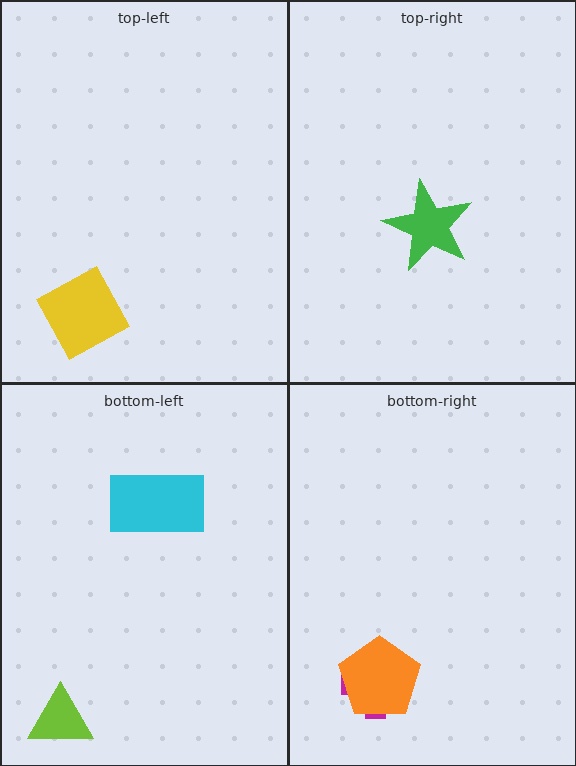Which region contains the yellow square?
The top-left region.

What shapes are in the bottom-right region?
The magenta cross, the orange pentagon.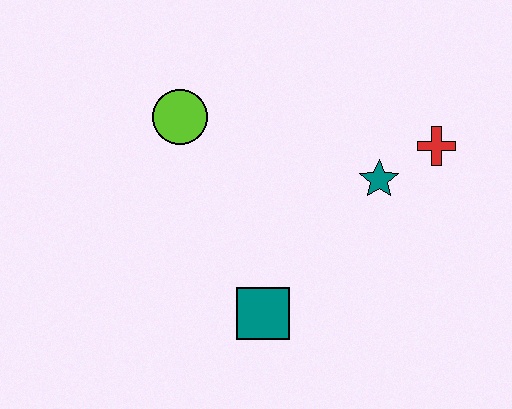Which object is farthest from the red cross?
The lime circle is farthest from the red cross.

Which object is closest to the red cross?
The teal star is closest to the red cross.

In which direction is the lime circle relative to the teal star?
The lime circle is to the left of the teal star.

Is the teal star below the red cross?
Yes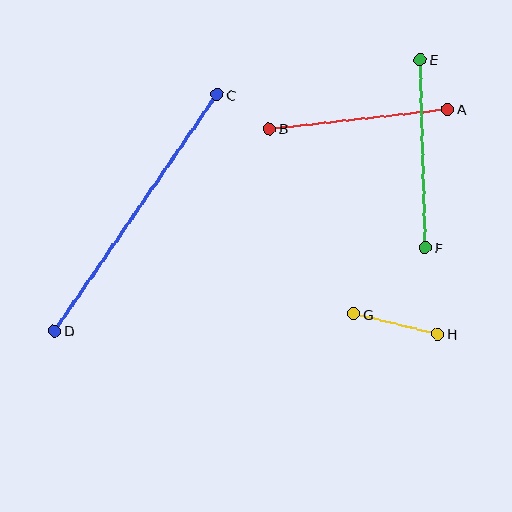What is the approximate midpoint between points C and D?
The midpoint is at approximately (136, 213) pixels.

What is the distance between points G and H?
The distance is approximately 87 pixels.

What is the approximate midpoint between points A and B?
The midpoint is at approximately (358, 119) pixels.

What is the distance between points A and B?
The distance is approximately 179 pixels.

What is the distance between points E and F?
The distance is approximately 188 pixels.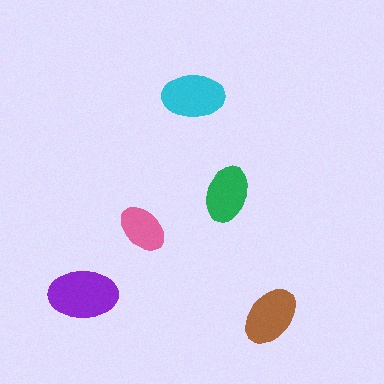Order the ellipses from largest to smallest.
the purple one, the cyan one, the brown one, the green one, the pink one.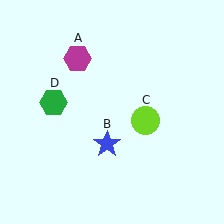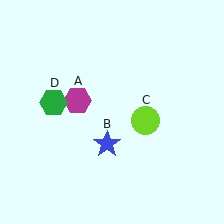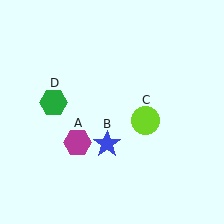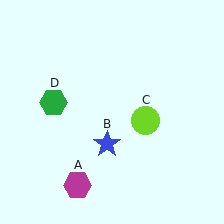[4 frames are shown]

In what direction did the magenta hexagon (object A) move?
The magenta hexagon (object A) moved down.